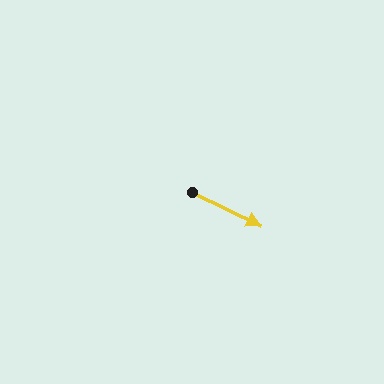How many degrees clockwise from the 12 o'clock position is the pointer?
Approximately 116 degrees.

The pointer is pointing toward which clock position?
Roughly 4 o'clock.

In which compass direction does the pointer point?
Southeast.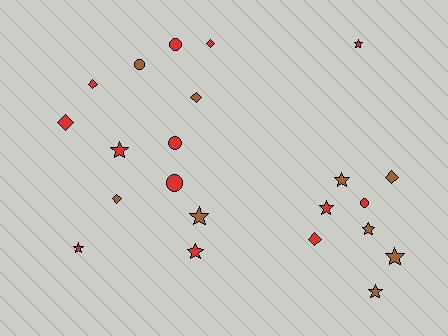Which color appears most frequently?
Red, with 13 objects.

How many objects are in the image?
There are 22 objects.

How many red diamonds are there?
There are 4 red diamonds.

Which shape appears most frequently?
Star, with 10 objects.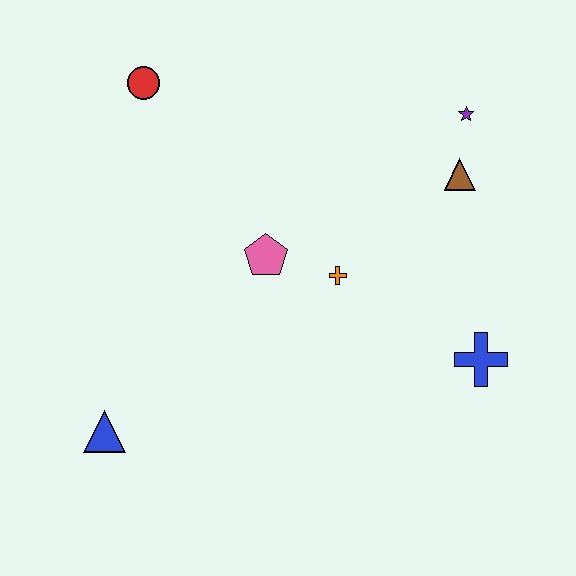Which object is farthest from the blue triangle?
The purple star is farthest from the blue triangle.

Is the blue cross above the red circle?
No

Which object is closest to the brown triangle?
The purple star is closest to the brown triangle.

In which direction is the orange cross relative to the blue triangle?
The orange cross is to the right of the blue triangle.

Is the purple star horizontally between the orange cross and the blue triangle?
No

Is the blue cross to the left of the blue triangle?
No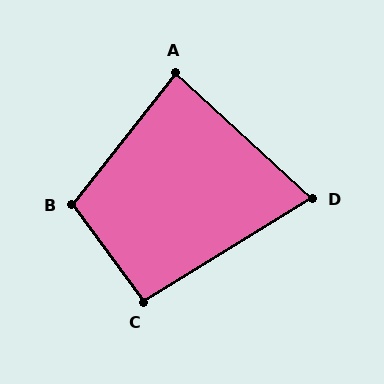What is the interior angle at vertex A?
Approximately 86 degrees (approximately right).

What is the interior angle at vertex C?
Approximately 94 degrees (approximately right).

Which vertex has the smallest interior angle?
D, at approximately 74 degrees.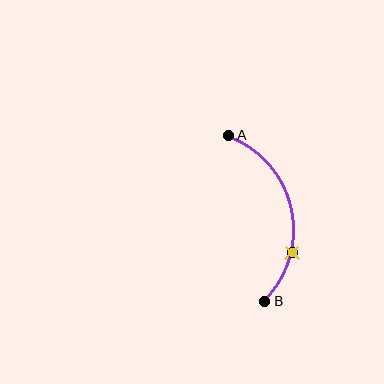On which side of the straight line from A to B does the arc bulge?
The arc bulges to the right of the straight line connecting A and B.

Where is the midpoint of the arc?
The arc midpoint is the point on the curve farthest from the straight line joining A and B. It sits to the right of that line.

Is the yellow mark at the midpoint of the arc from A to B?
No. The yellow mark lies on the arc but is closer to endpoint B. The arc midpoint would be at the point on the curve equidistant along the arc from both A and B.